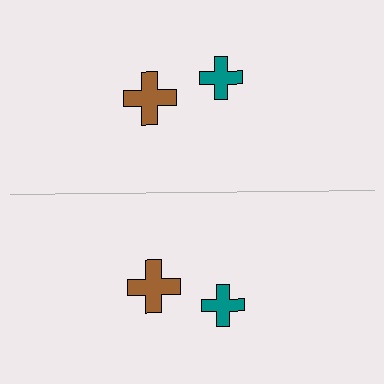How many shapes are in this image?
There are 4 shapes in this image.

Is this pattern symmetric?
Yes, this pattern has bilateral (reflection) symmetry.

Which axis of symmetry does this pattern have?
The pattern has a horizontal axis of symmetry running through the center of the image.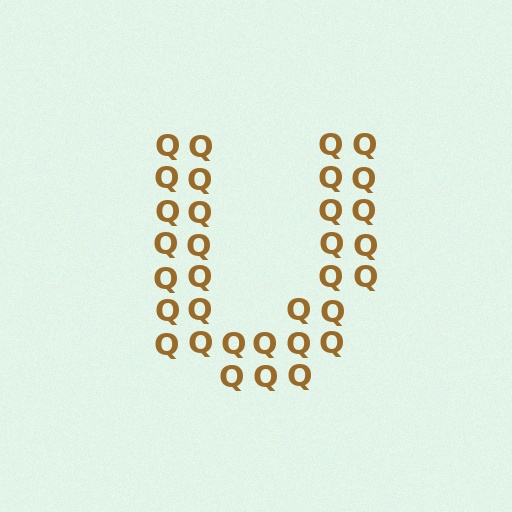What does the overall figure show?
The overall figure shows the letter U.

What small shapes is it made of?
It is made of small letter Q's.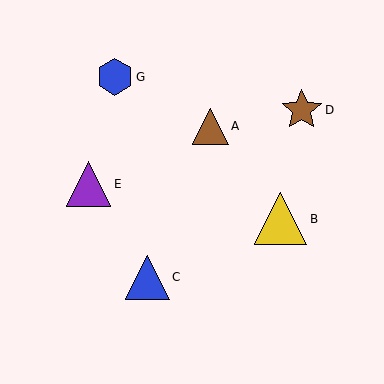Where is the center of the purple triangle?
The center of the purple triangle is at (88, 184).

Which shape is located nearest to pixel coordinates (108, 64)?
The blue hexagon (labeled G) at (115, 77) is nearest to that location.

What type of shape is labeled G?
Shape G is a blue hexagon.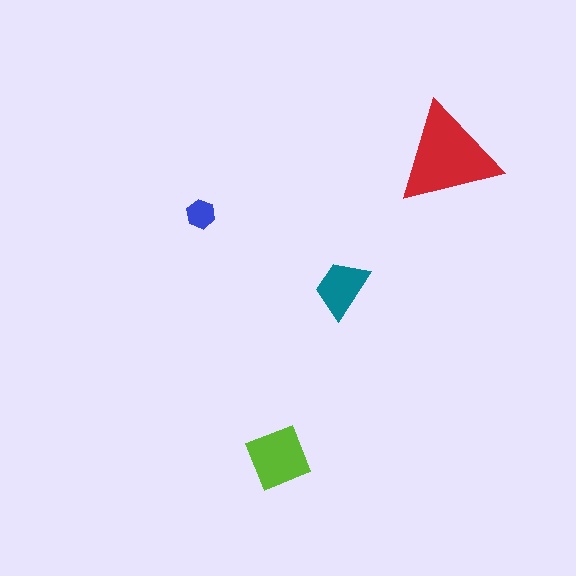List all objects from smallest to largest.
The blue hexagon, the teal trapezoid, the lime diamond, the red triangle.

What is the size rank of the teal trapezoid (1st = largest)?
3rd.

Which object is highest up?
The red triangle is topmost.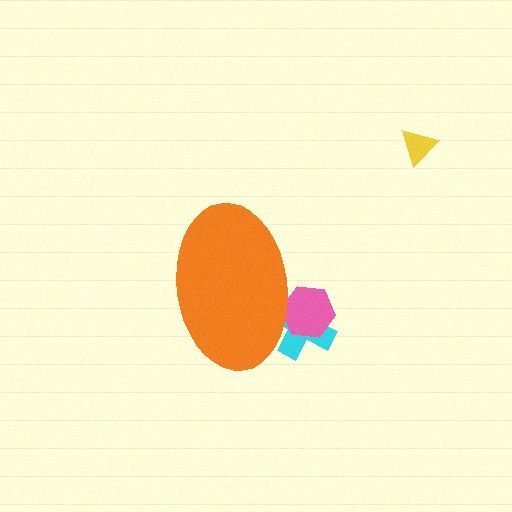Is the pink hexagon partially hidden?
Yes, the pink hexagon is partially hidden behind the orange ellipse.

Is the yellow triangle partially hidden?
No, the yellow triangle is fully visible.